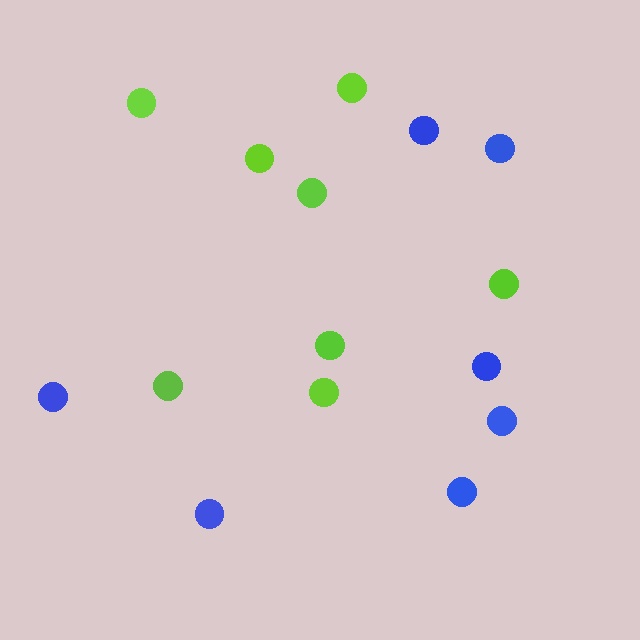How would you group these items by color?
There are 2 groups: one group of lime circles (8) and one group of blue circles (7).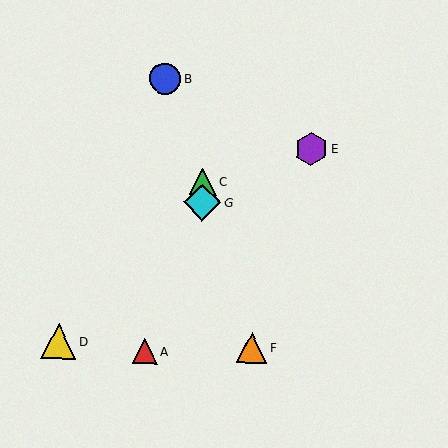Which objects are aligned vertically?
Objects C, G are aligned vertically.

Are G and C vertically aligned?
Yes, both are at x≈202.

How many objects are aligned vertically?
2 objects (C, G) are aligned vertically.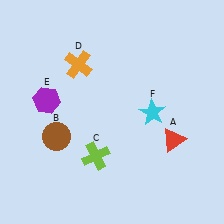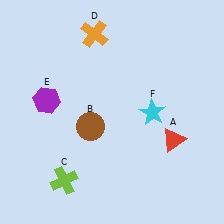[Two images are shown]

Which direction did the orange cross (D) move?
The orange cross (D) moved up.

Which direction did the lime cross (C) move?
The lime cross (C) moved left.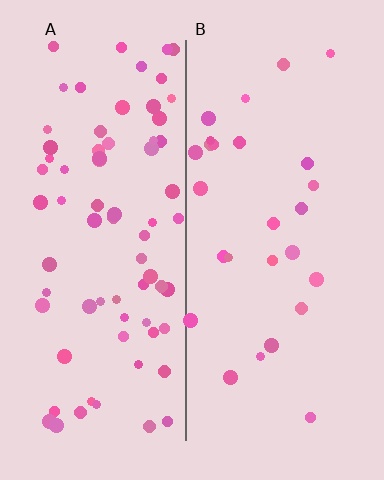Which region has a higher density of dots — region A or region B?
A (the left).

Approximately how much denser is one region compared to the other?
Approximately 2.7× — region A over region B.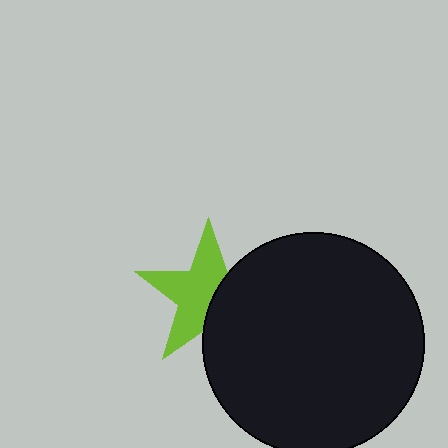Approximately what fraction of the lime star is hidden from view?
Roughly 40% of the lime star is hidden behind the black circle.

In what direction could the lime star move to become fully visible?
The lime star could move left. That would shift it out from behind the black circle entirely.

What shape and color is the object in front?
The object in front is a black circle.